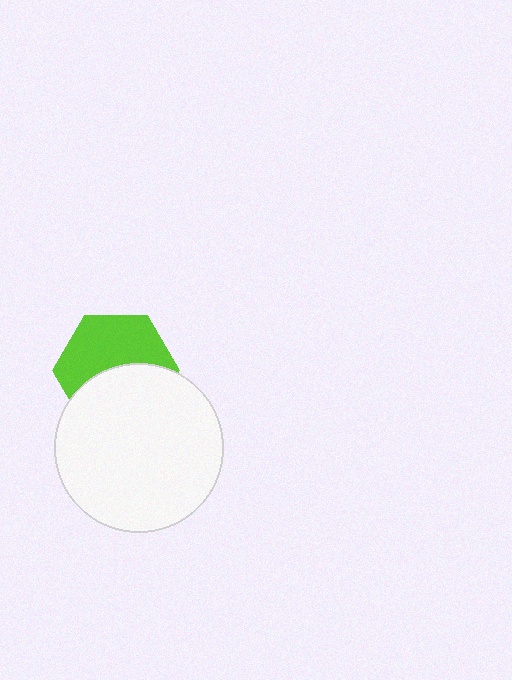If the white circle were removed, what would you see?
You would see the complete lime hexagon.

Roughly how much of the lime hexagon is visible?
About half of it is visible (roughly 53%).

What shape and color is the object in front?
The object in front is a white circle.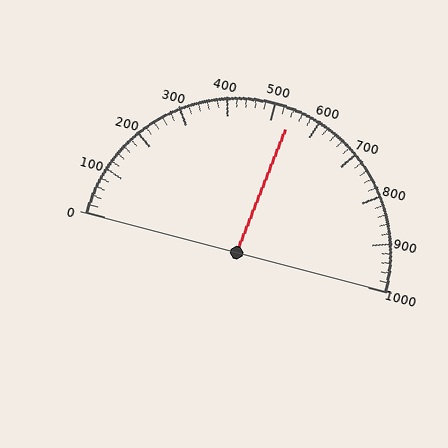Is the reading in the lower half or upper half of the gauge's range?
The reading is in the upper half of the range (0 to 1000).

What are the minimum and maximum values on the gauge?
The gauge ranges from 0 to 1000.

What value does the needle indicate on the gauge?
The needle indicates approximately 540.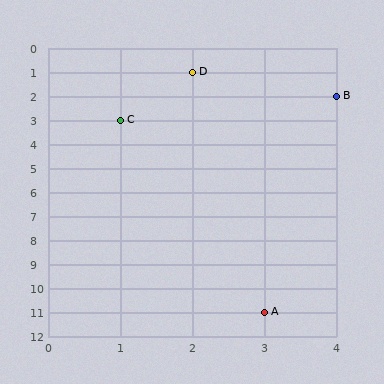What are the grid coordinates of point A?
Point A is at grid coordinates (3, 11).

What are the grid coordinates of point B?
Point B is at grid coordinates (4, 2).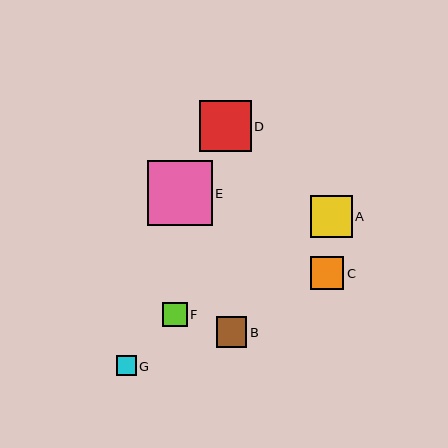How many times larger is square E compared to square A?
Square E is approximately 1.5 times the size of square A.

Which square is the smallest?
Square G is the smallest with a size of approximately 20 pixels.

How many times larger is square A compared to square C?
Square A is approximately 1.3 times the size of square C.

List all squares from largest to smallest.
From largest to smallest: E, D, A, C, B, F, G.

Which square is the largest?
Square E is the largest with a size of approximately 65 pixels.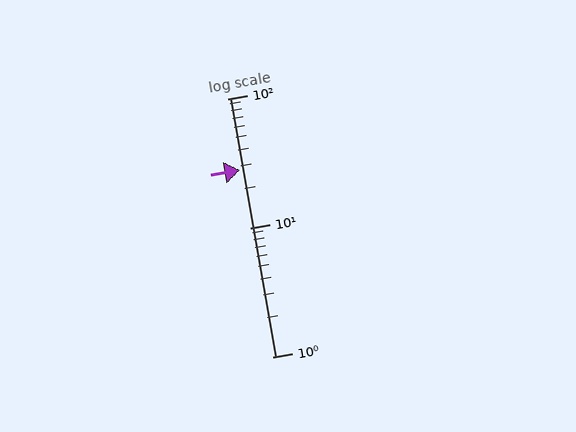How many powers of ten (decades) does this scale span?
The scale spans 2 decades, from 1 to 100.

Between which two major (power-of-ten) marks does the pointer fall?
The pointer is between 10 and 100.